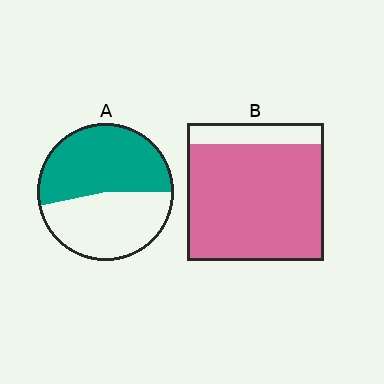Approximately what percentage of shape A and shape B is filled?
A is approximately 55% and B is approximately 85%.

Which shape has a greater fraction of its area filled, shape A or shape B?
Shape B.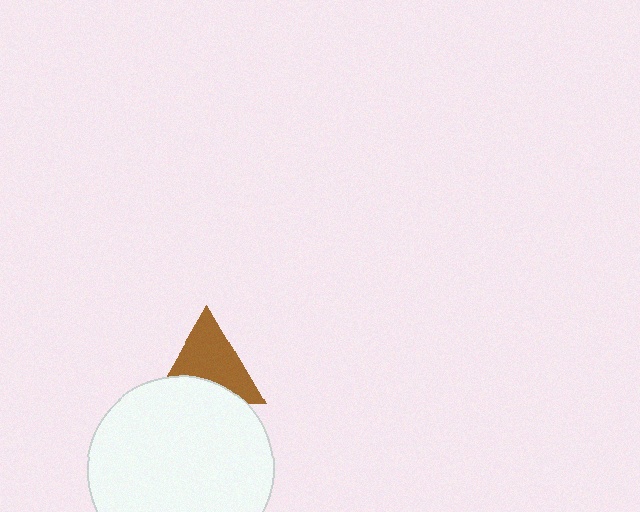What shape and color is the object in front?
The object in front is a white circle.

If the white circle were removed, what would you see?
You would see the complete brown triangle.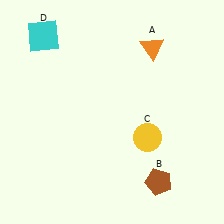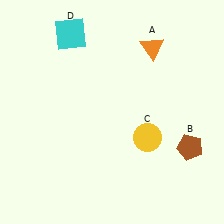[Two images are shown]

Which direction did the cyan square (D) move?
The cyan square (D) moved right.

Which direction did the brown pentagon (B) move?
The brown pentagon (B) moved up.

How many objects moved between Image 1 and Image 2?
2 objects moved between the two images.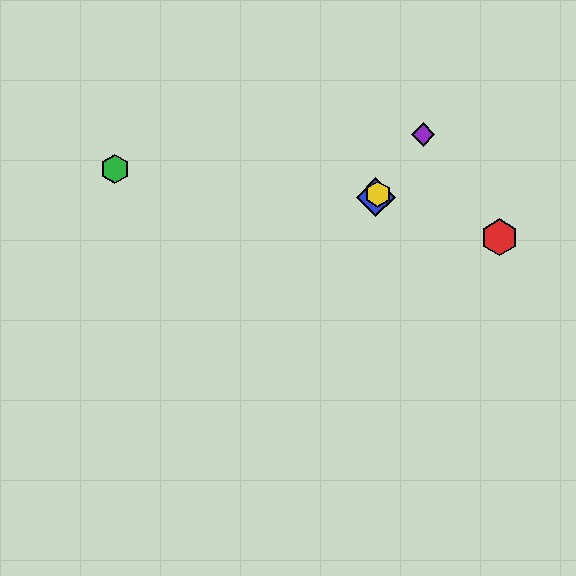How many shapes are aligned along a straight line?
3 shapes (the blue diamond, the yellow hexagon, the purple diamond) are aligned along a straight line.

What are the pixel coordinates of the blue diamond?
The blue diamond is at (376, 197).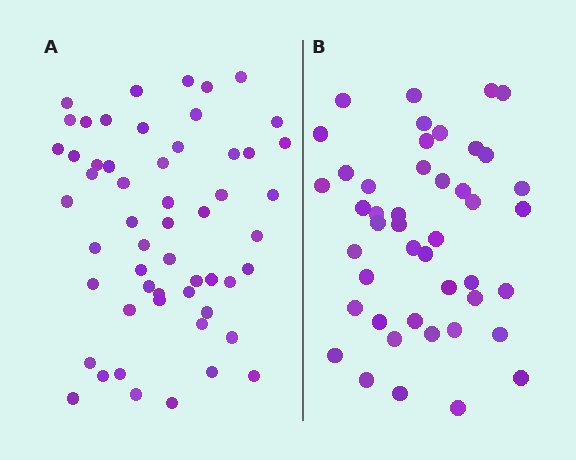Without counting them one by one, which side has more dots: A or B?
Region A (the left region) has more dots.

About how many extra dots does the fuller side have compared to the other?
Region A has roughly 10 or so more dots than region B.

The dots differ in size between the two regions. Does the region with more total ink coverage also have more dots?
No. Region B has more total ink coverage because its dots are larger, but region A actually contains more individual dots. Total area can be misleading — the number of items is what matters here.